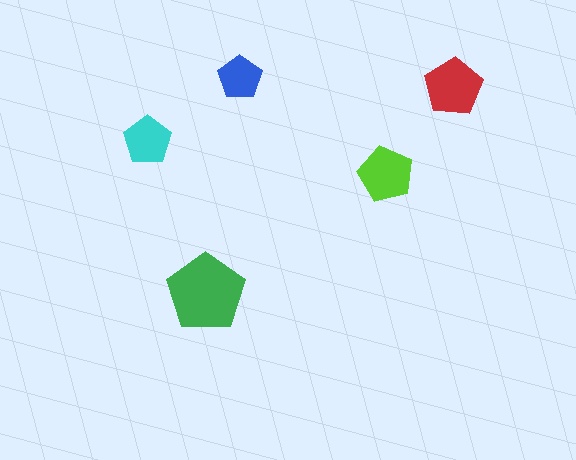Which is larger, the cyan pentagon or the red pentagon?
The red one.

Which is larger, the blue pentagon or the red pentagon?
The red one.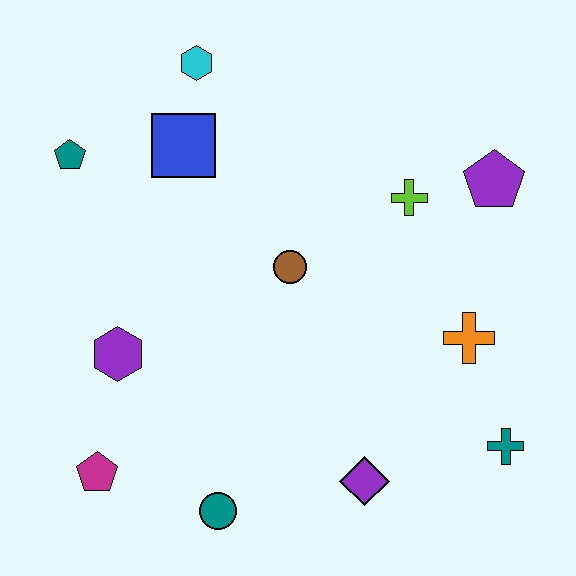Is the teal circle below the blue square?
Yes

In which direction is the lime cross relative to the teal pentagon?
The lime cross is to the right of the teal pentagon.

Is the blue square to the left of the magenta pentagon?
No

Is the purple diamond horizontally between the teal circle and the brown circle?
No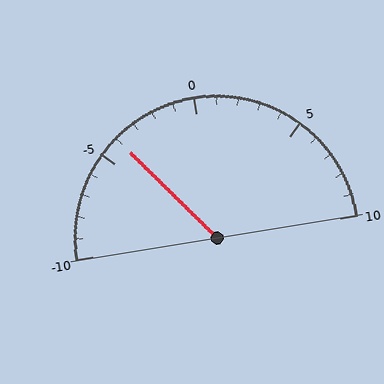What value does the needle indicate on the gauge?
The needle indicates approximately -4.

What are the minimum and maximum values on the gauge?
The gauge ranges from -10 to 10.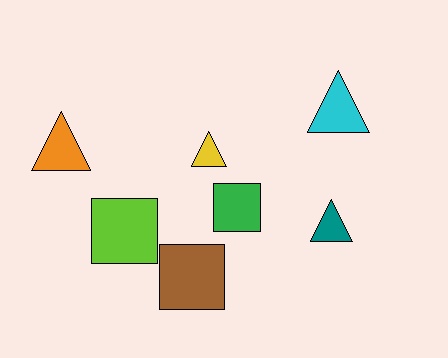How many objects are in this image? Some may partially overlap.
There are 7 objects.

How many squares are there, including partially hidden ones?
There are 3 squares.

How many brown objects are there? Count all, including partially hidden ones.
There is 1 brown object.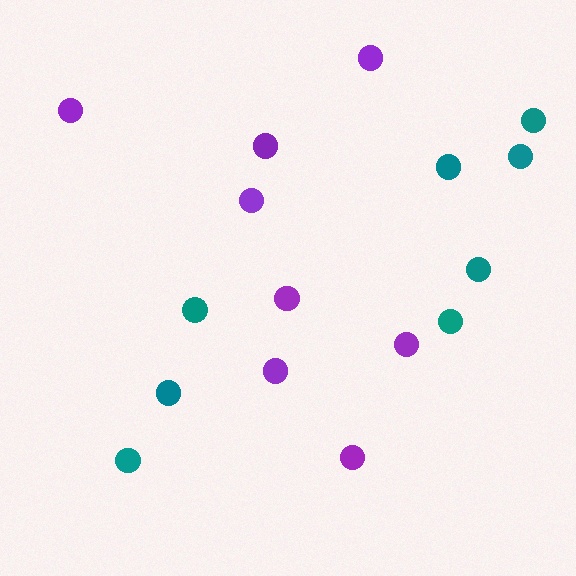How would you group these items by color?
There are 2 groups: one group of teal circles (8) and one group of purple circles (8).